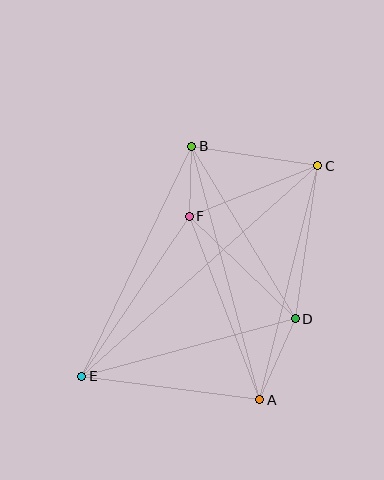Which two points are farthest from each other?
Points C and E are farthest from each other.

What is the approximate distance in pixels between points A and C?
The distance between A and C is approximately 241 pixels.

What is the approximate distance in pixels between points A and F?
The distance between A and F is approximately 197 pixels.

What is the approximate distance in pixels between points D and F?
The distance between D and F is approximately 148 pixels.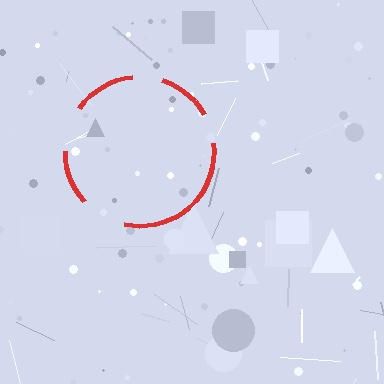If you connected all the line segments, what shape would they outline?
They would outline a circle.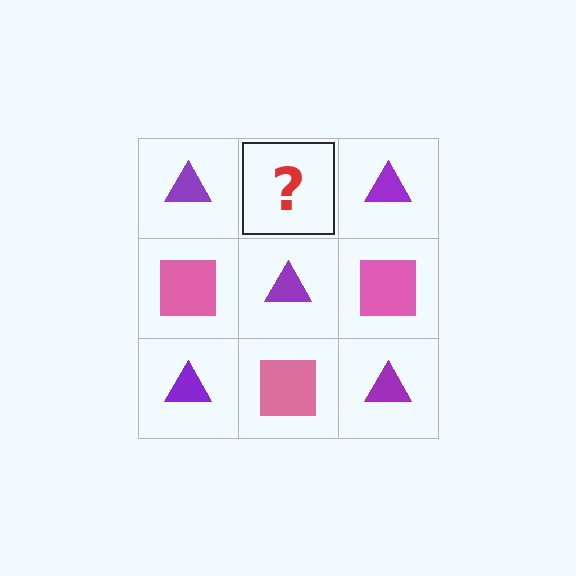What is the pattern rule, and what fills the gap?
The rule is that it alternates purple triangle and pink square in a checkerboard pattern. The gap should be filled with a pink square.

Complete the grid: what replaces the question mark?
The question mark should be replaced with a pink square.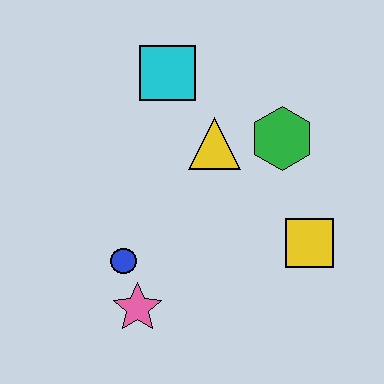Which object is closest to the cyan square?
The yellow triangle is closest to the cyan square.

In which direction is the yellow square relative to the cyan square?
The yellow square is below the cyan square.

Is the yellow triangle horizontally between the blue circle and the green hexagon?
Yes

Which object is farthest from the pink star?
The cyan square is farthest from the pink star.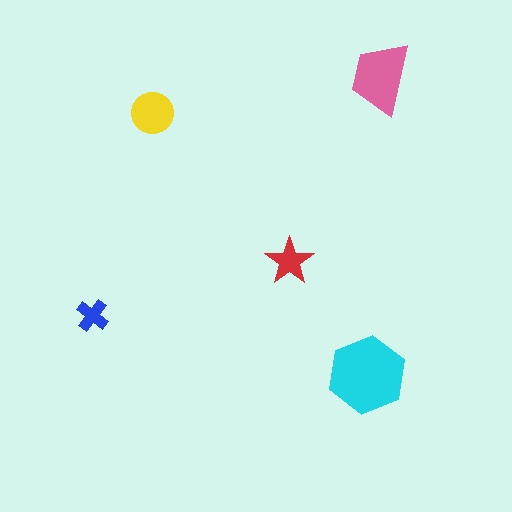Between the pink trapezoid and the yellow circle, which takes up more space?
The pink trapezoid.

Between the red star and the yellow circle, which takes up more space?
The yellow circle.